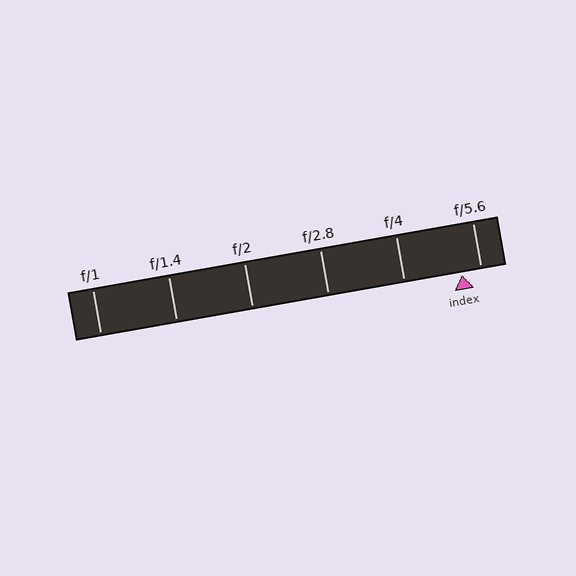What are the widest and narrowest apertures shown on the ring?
The widest aperture shown is f/1 and the narrowest is f/5.6.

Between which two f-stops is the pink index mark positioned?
The index mark is between f/4 and f/5.6.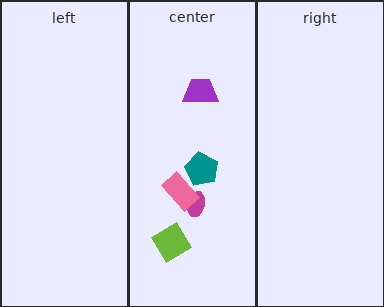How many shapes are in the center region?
5.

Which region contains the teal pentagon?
The center region.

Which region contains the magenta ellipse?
The center region.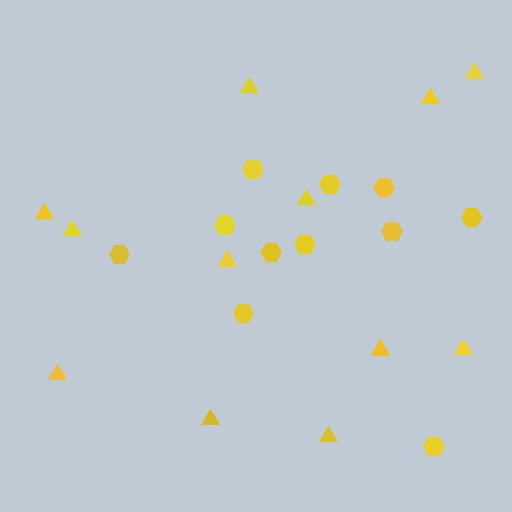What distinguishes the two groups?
There are 2 groups: one group of triangles (12) and one group of hexagons (11).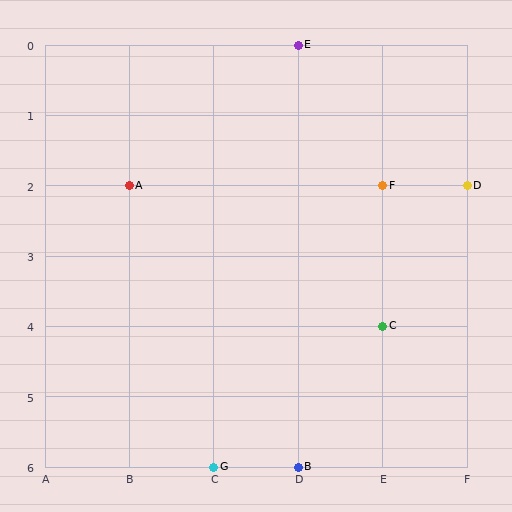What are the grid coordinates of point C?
Point C is at grid coordinates (E, 4).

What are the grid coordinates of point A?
Point A is at grid coordinates (B, 2).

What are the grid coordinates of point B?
Point B is at grid coordinates (D, 6).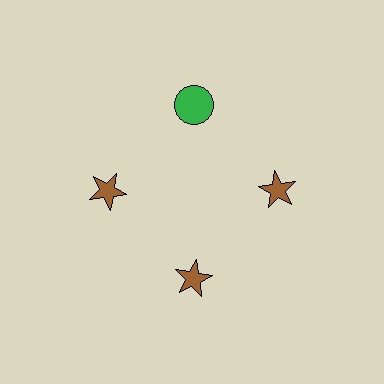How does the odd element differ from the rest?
It differs in both color (green instead of brown) and shape (circle instead of star).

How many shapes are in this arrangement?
There are 4 shapes arranged in a ring pattern.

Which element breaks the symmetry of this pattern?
The green circle at roughly the 12 o'clock position breaks the symmetry. All other shapes are brown stars.